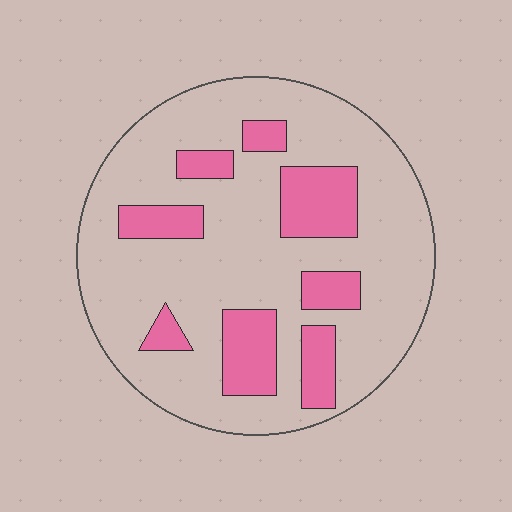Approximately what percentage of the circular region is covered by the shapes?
Approximately 25%.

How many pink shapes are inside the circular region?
8.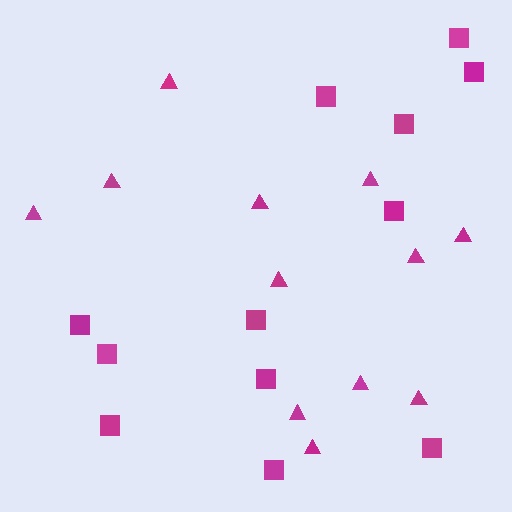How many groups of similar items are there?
There are 2 groups: one group of squares (12) and one group of triangles (12).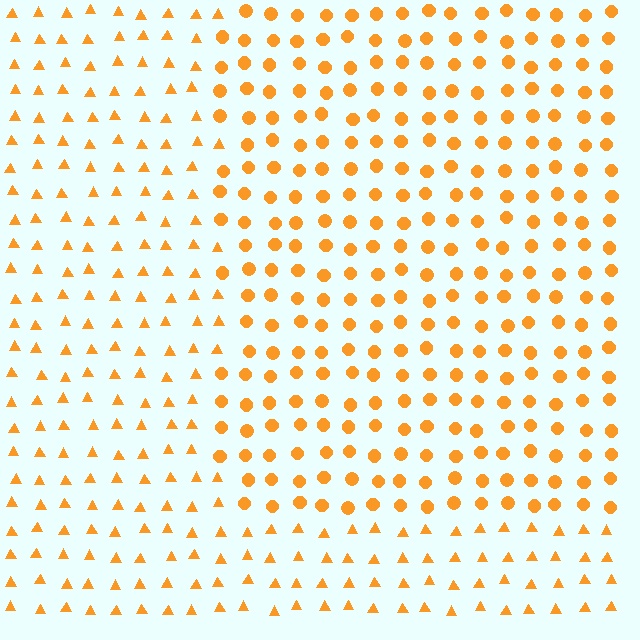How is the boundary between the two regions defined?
The boundary is defined by a change in element shape: circles inside vs. triangles outside. All elements share the same color and spacing.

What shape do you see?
I see a rectangle.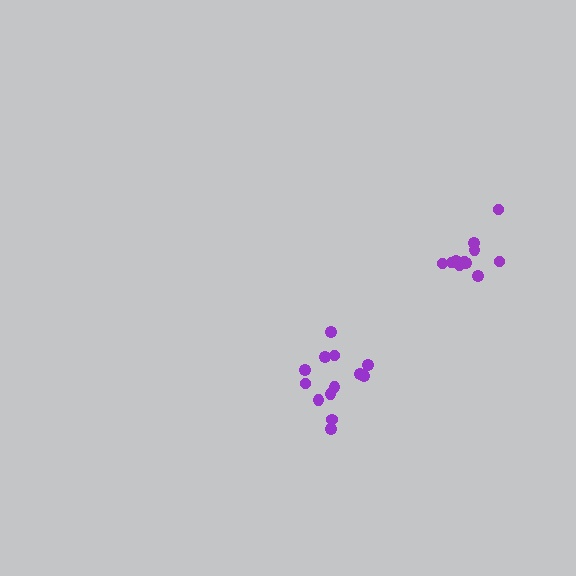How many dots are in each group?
Group 1: 11 dots, Group 2: 13 dots (24 total).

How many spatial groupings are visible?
There are 2 spatial groupings.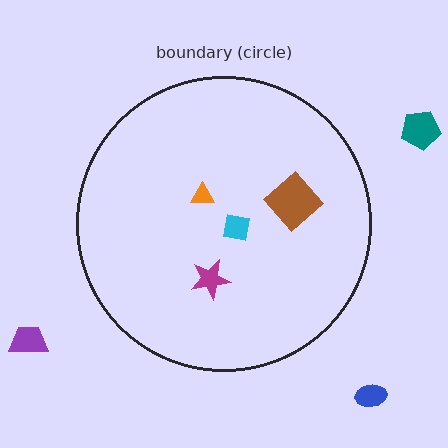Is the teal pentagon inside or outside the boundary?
Outside.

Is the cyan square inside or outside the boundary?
Inside.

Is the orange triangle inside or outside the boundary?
Inside.